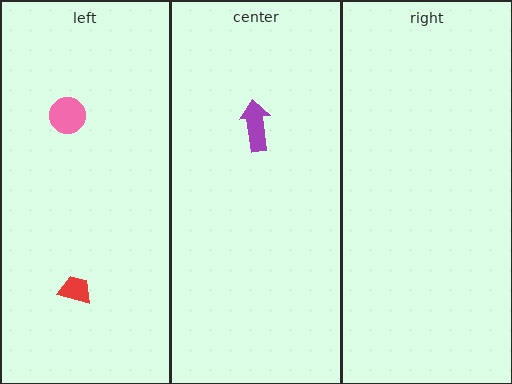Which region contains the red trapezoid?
The left region.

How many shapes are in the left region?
2.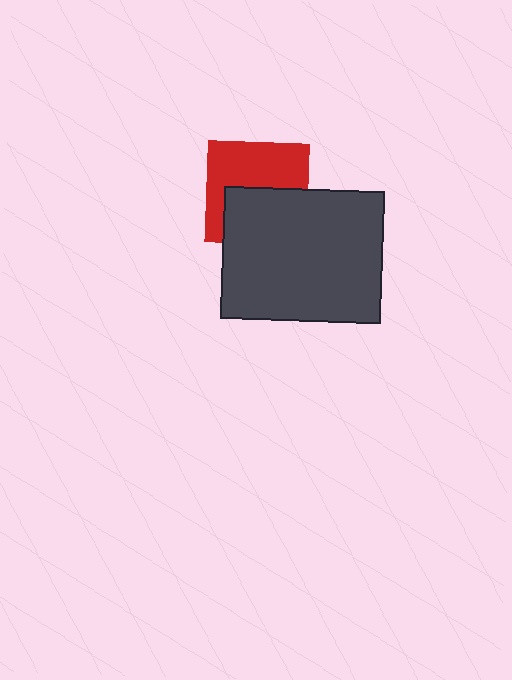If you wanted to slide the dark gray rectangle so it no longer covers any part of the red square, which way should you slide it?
Slide it down — that is the most direct way to separate the two shapes.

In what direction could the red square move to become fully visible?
The red square could move up. That would shift it out from behind the dark gray rectangle entirely.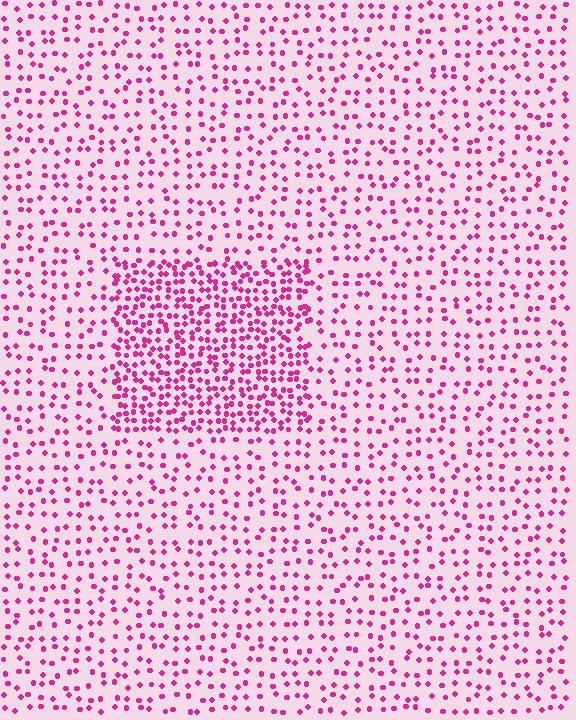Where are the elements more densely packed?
The elements are more densely packed inside the rectangle boundary.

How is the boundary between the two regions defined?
The boundary is defined by a change in element density (approximately 2.2x ratio). All elements are the same color, size, and shape.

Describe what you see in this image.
The image contains small magenta elements arranged at two different densities. A rectangle-shaped region is visible where the elements are more densely packed than the surrounding area.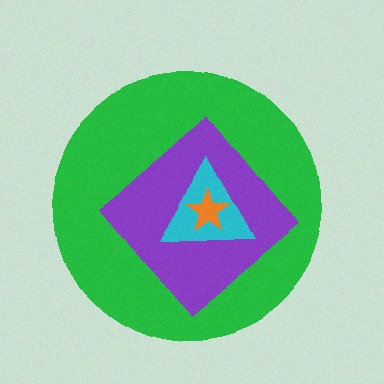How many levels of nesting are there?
4.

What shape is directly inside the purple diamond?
The cyan triangle.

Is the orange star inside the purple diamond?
Yes.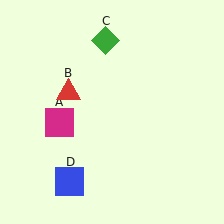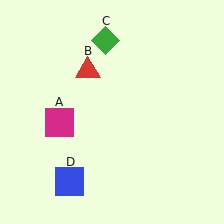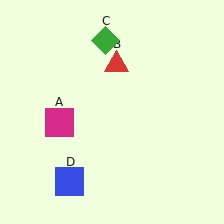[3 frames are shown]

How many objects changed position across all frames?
1 object changed position: red triangle (object B).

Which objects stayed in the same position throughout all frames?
Magenta square (object A) and green diamond (object C) and blue square (object D) remained stationary.